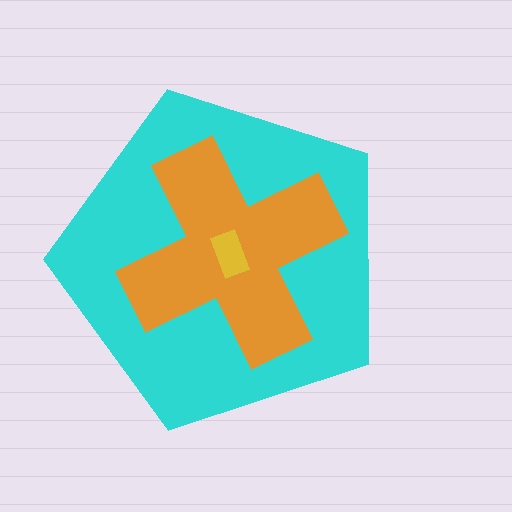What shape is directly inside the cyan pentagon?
The orange cross.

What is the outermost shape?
The cyan pentagon.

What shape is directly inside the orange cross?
The yellow rectangle.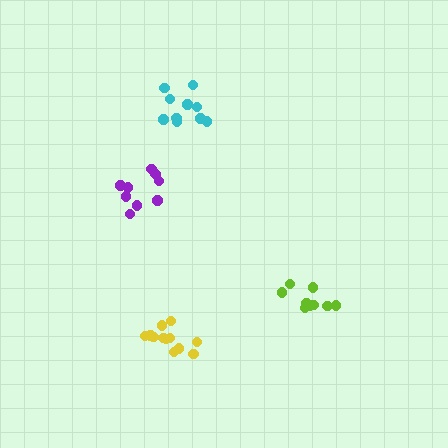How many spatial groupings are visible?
There are 4 spatial groupings.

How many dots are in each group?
Group 1: 9 dots, Group 2: 9 dots, Group 3: 10 dots, Group 4: 12 dots (40 total).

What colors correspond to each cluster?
The clusters are colored: lime, purple, cyan, yellow.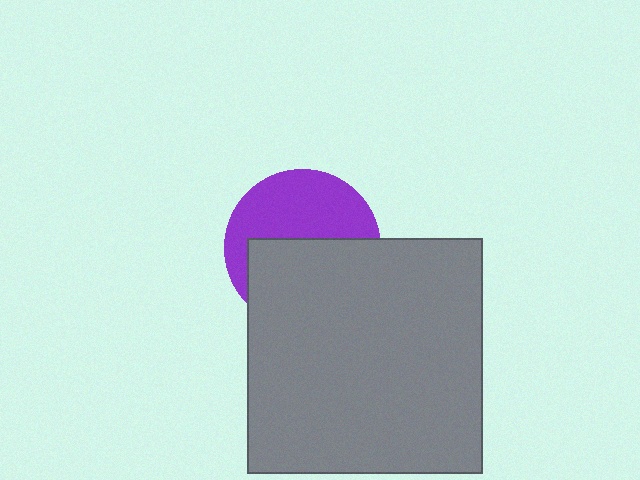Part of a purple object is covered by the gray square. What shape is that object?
It is a circle.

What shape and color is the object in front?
The object in front is a gray square.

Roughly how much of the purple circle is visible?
About half of it is visible (roughly 47%).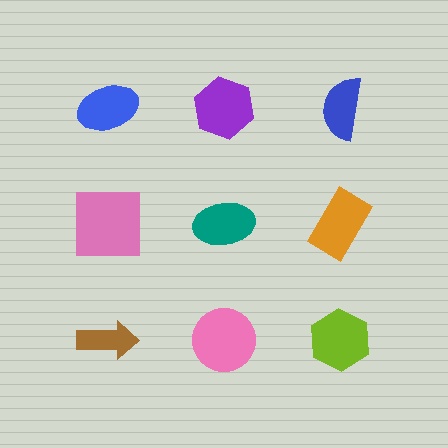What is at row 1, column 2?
A purple hexagon.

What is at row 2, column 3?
An orange rectangle.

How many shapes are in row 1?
3 shapes.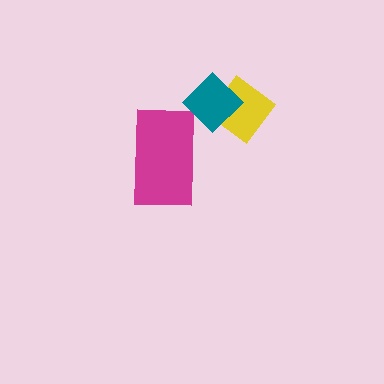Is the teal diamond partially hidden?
No, no other shape covers it.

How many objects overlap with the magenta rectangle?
0 objects overlap with the magenta rectangle.